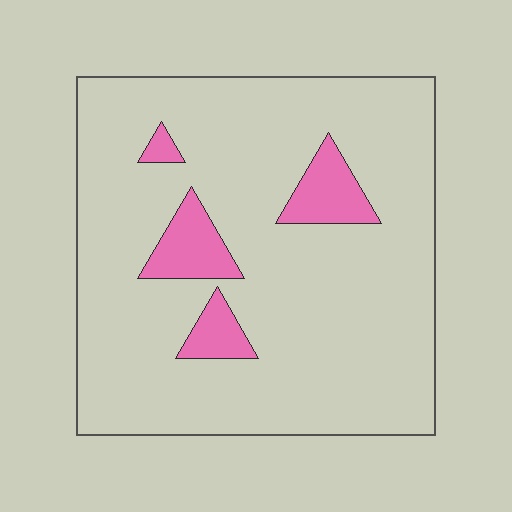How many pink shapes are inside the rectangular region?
4.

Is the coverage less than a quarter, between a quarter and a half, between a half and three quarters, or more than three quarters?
Less than a quarter.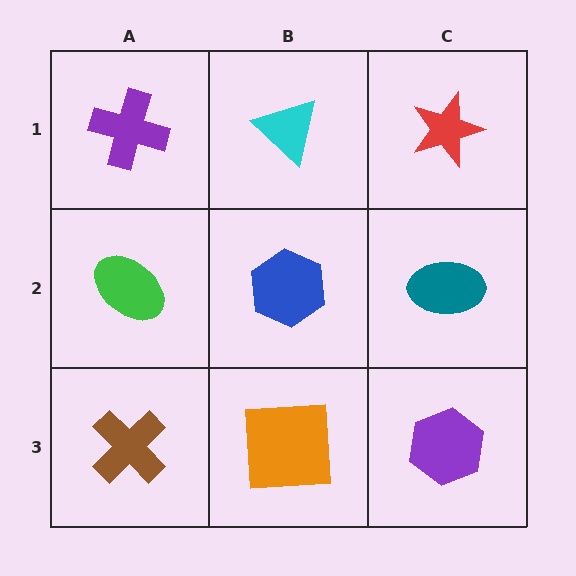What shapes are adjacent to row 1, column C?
A teal ellipse (row 2, column C), a cyan triangle (row 1, column B).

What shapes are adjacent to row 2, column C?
A red star (row 1, column C), a purple hexagon (row 3, column C), a blue hexagon (row 2, column B).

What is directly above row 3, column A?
A green ellipse.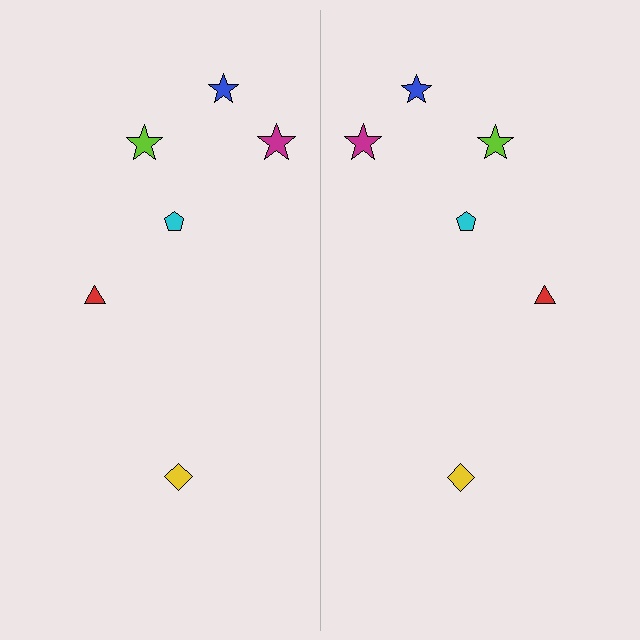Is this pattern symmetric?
Yes, this pattern has bilateral (reflection) symmetry.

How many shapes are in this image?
There are 12 shapes in this image.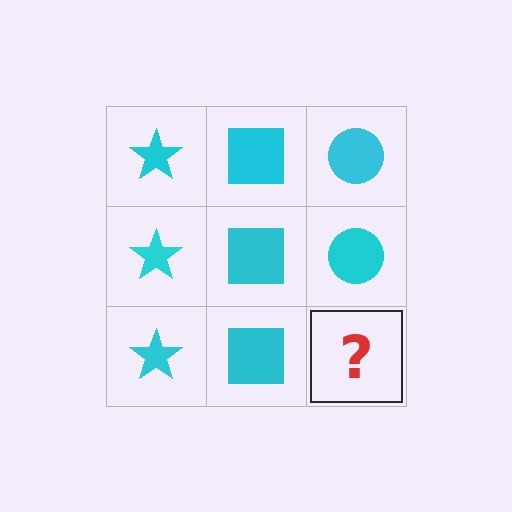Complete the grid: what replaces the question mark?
The question mark should be replaced with a cyan circle.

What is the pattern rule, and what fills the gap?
The rule is that each column has a consistent shape. The gap should be filled with a cyan circle.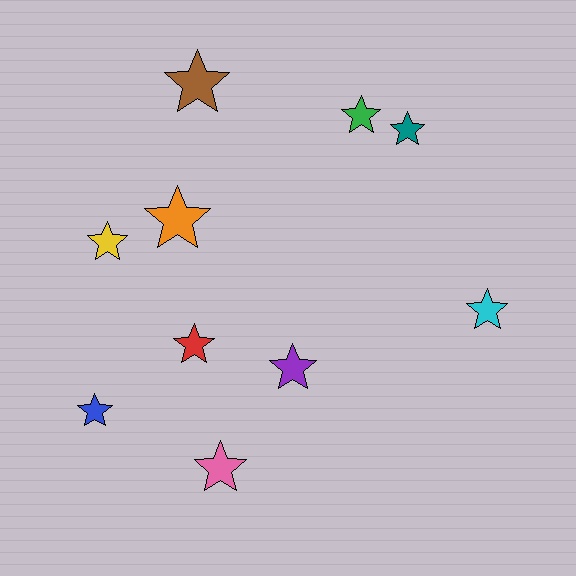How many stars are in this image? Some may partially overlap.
There are 10 stars.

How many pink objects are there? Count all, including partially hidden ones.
There is 1 pink object.